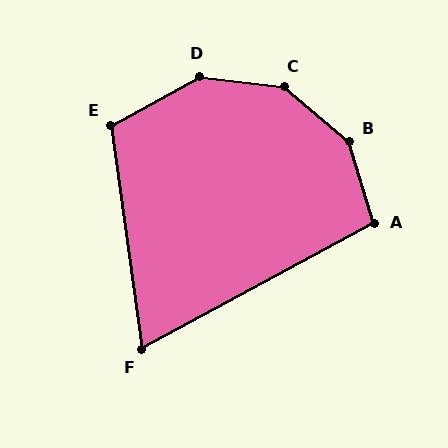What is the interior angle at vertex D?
Approximately 144 degrees (obtuse).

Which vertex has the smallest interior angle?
F, at approximately 69 degrees.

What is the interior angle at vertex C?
Approximately 147 degrees (obtuse).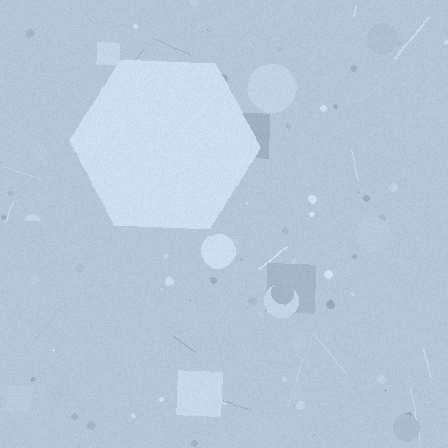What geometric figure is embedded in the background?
A hexagon is embedded in the background.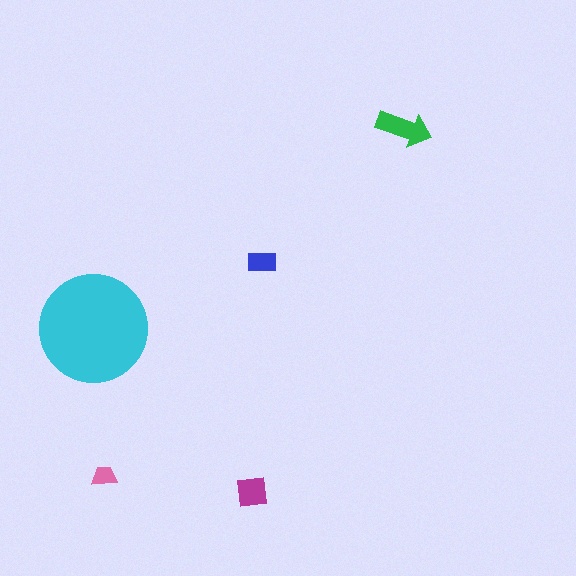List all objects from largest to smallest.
The cyan circle, the green arrow, the magenta square, the blue rectangle, the pink trapezoid.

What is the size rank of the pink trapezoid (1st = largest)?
5th.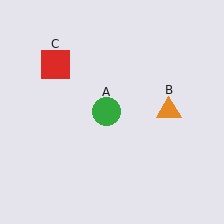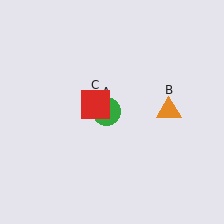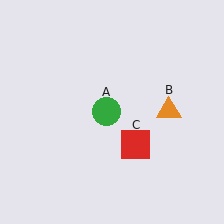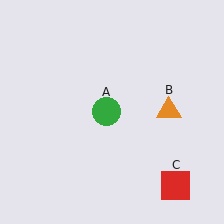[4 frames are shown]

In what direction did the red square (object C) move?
The red square (object C) moved down and to the right.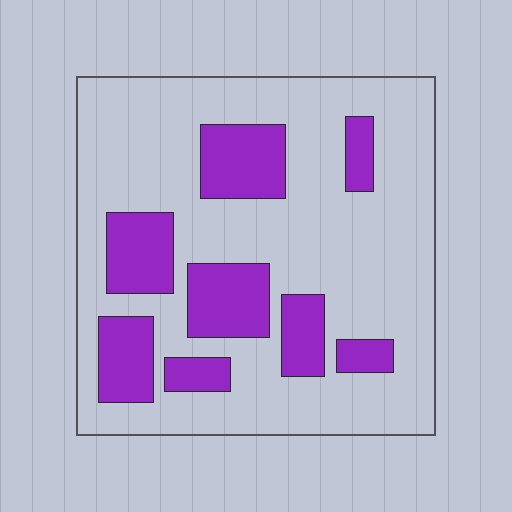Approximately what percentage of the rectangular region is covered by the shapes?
Approximately 25%.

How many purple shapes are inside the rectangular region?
8.